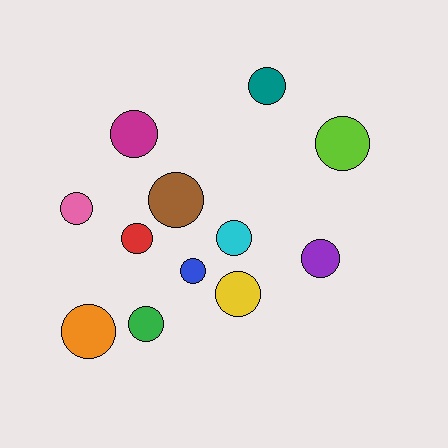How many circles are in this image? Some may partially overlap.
There are 12 circles.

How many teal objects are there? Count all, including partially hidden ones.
There is 1 teal object.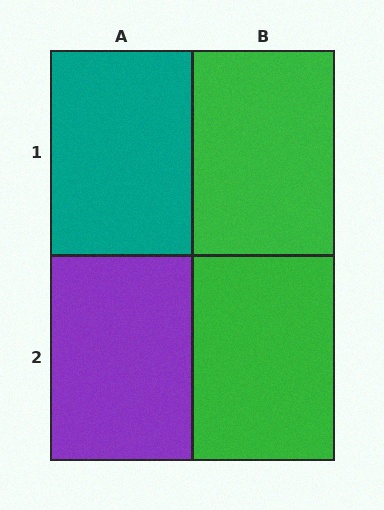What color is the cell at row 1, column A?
Teal.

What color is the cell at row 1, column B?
Green.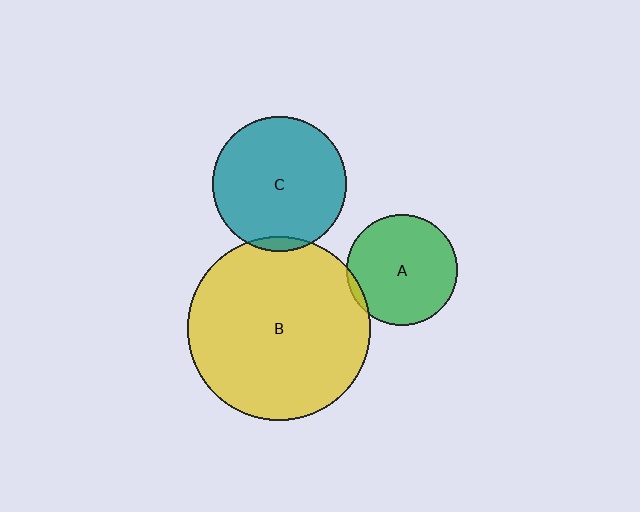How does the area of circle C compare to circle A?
Approximately 1.5 times.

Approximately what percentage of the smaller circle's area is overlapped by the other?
Approximately 5%.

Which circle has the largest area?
Circle B (yellow).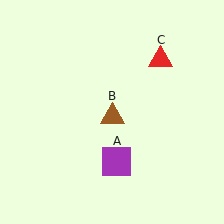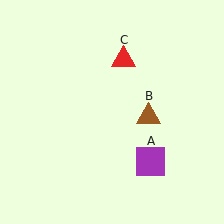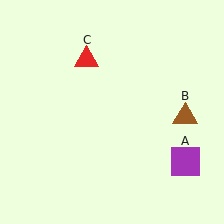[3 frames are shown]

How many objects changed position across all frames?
3 objects changed position: purple square (object A), brown triangle (object B), red triangle (object C).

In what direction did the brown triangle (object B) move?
The brown triangle (object B) moved right.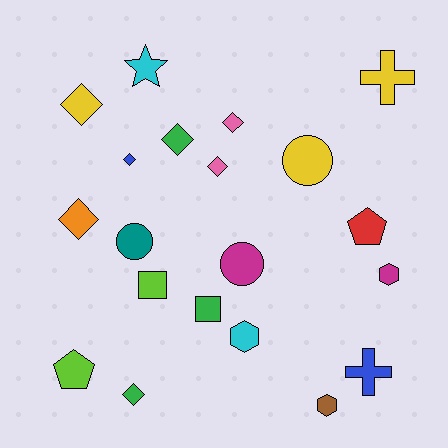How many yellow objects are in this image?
There are 3 yellow objects.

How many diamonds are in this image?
There are 7 diamonds.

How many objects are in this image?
There are 20 objects.